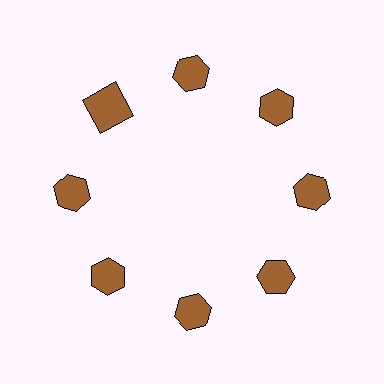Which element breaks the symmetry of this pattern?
The brown square at roughly the 10 o'clock position breaks the symmetry. All other shapes are brown hexagons.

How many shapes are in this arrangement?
There are 8 shapes arranged in a ring pattern.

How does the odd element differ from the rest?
It has a different shape: square instead of hexagon.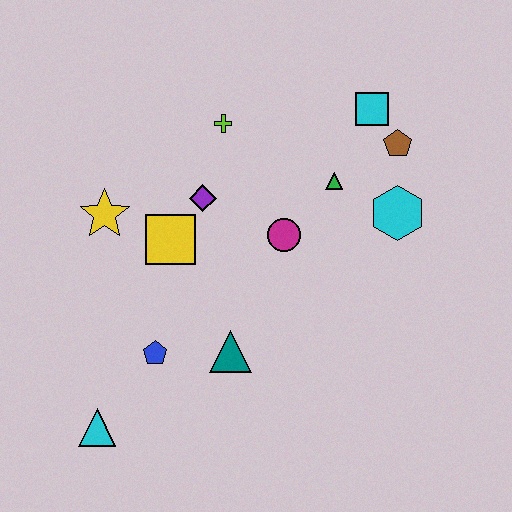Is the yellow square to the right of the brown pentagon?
No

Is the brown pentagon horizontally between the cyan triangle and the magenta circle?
No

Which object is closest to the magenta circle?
The green triangle is closest to the magenta circle.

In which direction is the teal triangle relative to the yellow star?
The teal triangle is below the yellow star.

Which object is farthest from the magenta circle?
The cyan triangle is farthest from the magenta circle.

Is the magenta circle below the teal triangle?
No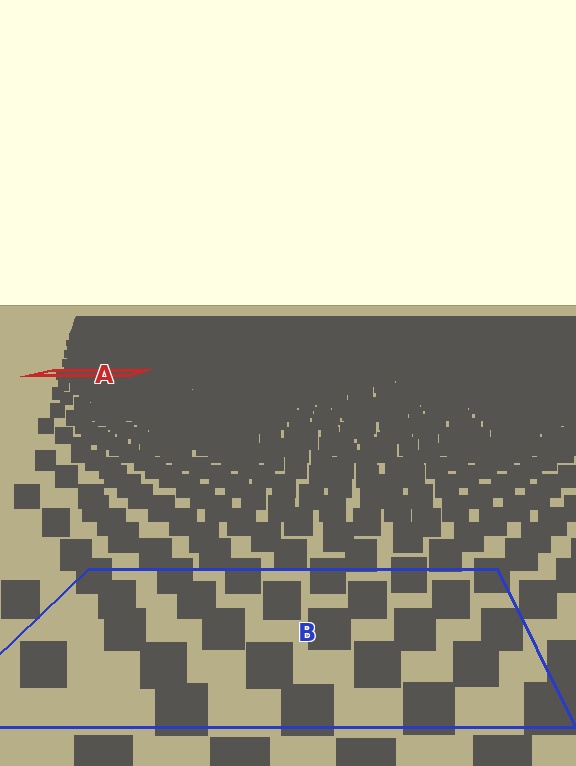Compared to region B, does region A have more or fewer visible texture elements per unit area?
Region A has more texture elements per unit area — they are packed more densely because it is farther away.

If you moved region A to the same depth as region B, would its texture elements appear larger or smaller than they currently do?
They would appear larger. At a closer depth, the same texture elements are projected at a bigger on-screen size.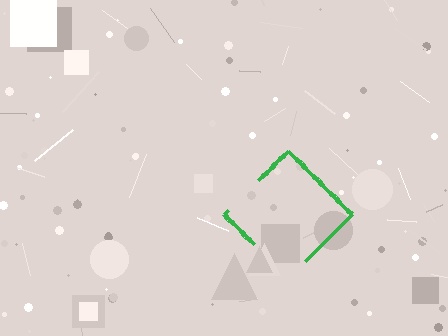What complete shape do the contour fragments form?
The contour fragments form a diamond.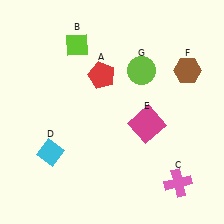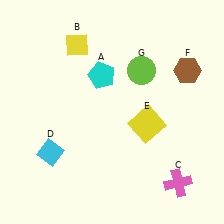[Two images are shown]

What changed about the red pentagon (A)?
In Image 1, A is red. In Image 2, it changed to cyan.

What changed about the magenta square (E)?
In Image 1, E is magenta. In Image 2, it changed to yellow.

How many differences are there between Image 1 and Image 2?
There are 3 differences between the two images.